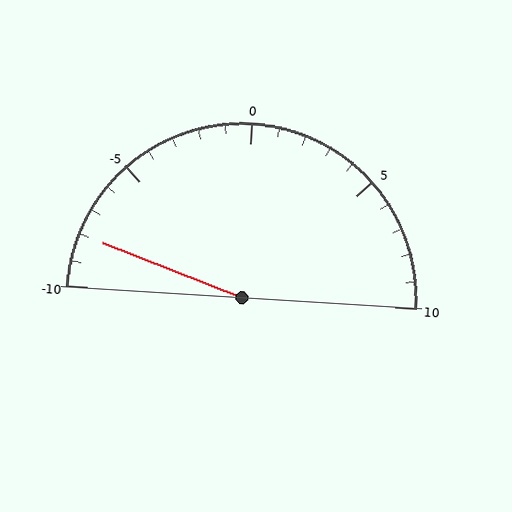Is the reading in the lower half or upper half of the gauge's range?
The reading is in the lower half of the range (-10 to 10).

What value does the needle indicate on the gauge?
The needle indicates approximately -8.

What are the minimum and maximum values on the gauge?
The gauge ranges from -10 to 10.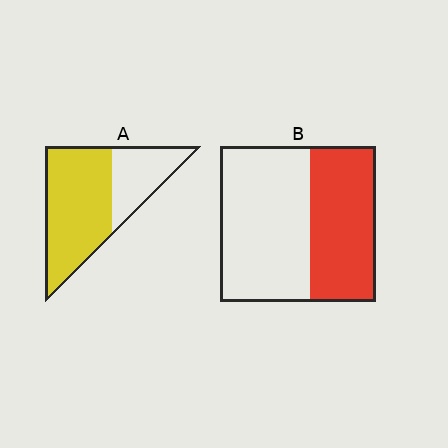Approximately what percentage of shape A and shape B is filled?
A is approximately 65% and B is approximately 40%.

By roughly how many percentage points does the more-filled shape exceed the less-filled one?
By roughly 25 percentage points (A over B).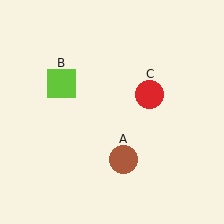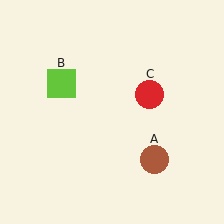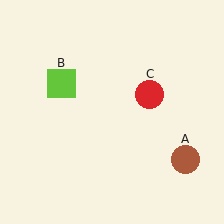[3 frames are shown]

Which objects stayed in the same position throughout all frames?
Lime square (object B) and red circle (object C) remained stationary.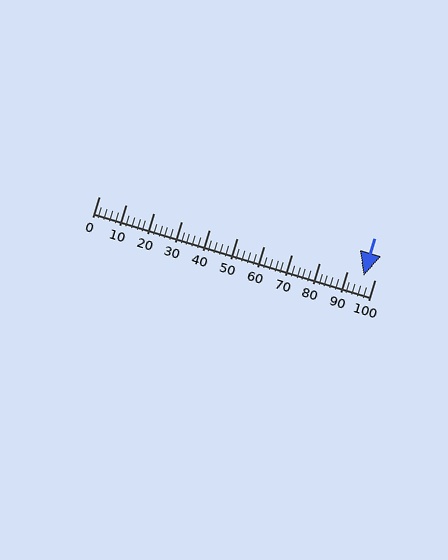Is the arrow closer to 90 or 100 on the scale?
The arrow is closer to 100.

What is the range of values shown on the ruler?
The ruler shows values from 0 to 100.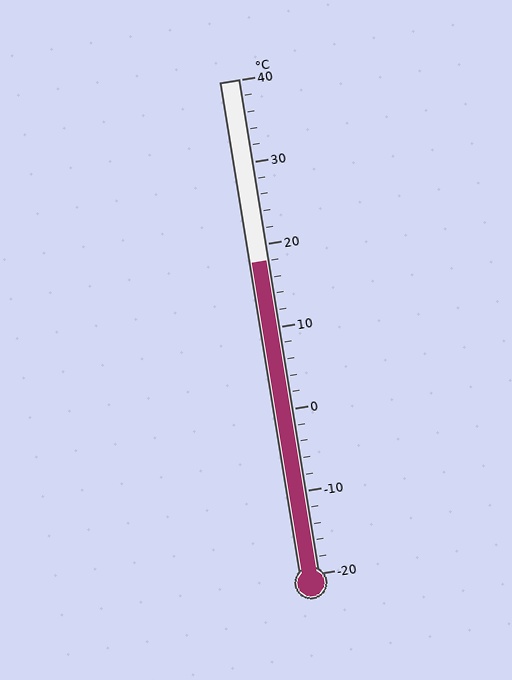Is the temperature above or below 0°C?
The temperature is above 0°C.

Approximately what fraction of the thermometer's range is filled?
The thermometer is filled to approximately 65% of its range.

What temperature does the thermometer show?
The thermometer shows approximately 18°C.